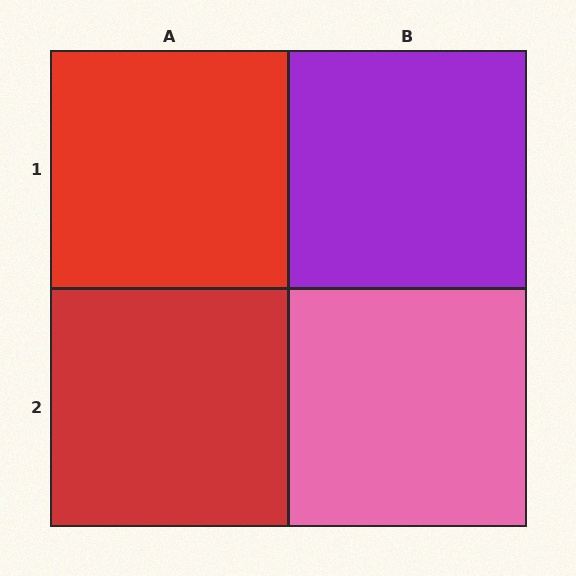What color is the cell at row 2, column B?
Pink.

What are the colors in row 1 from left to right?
Red, purple.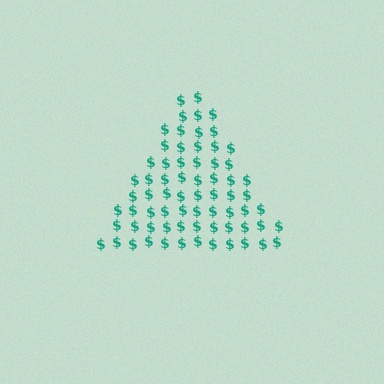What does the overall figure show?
The overall figure shows a triangle.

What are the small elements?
The small elements are dollar signs.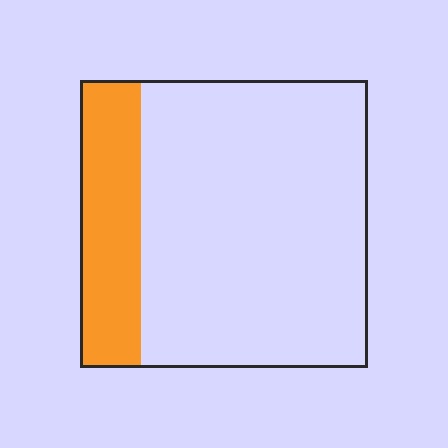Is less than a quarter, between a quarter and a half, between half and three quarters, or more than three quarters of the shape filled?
Less than a quarter.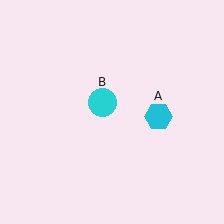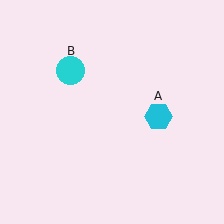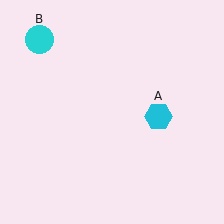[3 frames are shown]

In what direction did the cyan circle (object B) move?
The cyan circle (object B) moved up and to the left.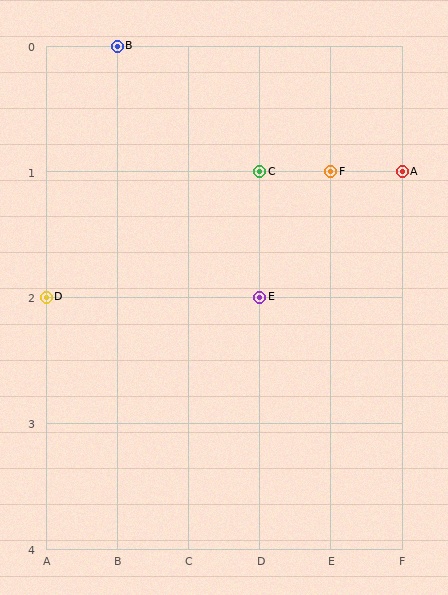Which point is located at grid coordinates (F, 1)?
Point A is at (F, 1).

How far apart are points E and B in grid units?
Points E and B are 2 columns and 2 rows apart (about 2.8 grid units diagonally).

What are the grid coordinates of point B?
Point B is at grid coordinates (B, 0).